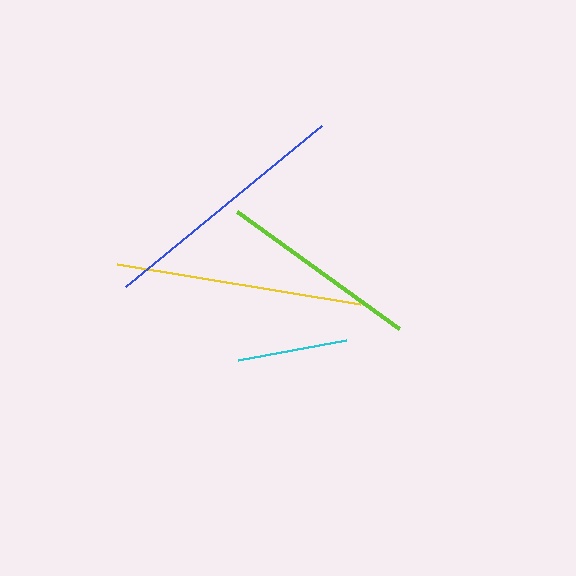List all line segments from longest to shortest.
From longest to shortest: blue, yellow, lime, cyan.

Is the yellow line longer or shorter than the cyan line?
The yellow line is longer than the cyan line.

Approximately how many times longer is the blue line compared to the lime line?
The blue line is approximately 1.3 times the length of the lime line.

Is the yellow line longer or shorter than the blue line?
The blue line is longer than the yellow line.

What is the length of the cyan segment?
The cyan segment is approximately 110 pixels long.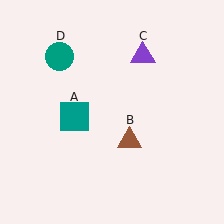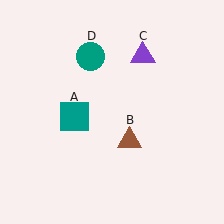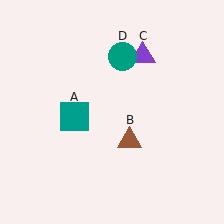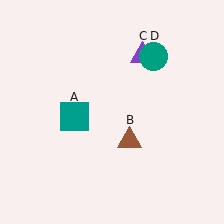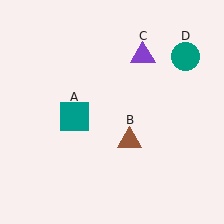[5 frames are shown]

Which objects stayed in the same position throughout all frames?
Teal square (object A) and brown triangle (object B) and purple triangle (object C) remained stationary.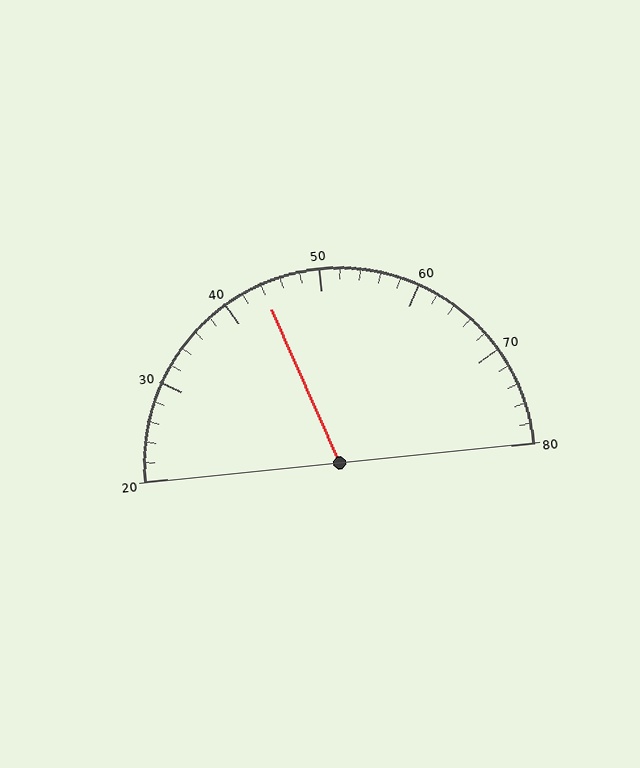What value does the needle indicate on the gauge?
The needle indicates approximately 44.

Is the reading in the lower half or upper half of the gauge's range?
The reading is in the lower half of the range (20 to 80).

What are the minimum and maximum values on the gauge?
The gauge ranges from 20 to 80.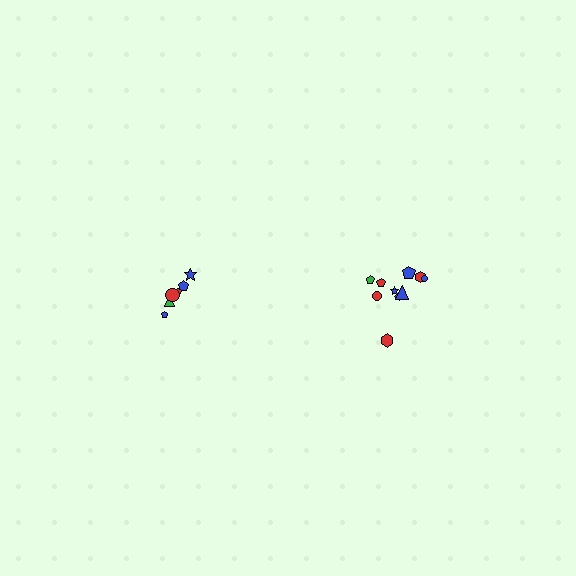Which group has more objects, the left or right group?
The right group.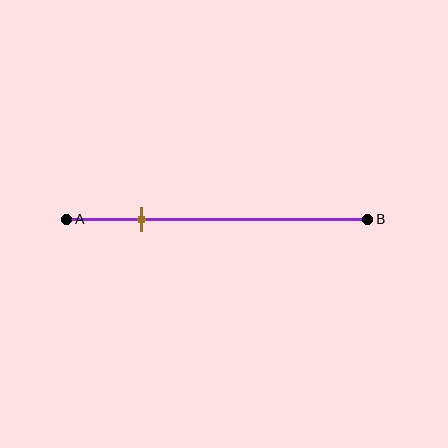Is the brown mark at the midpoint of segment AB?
No, the mark is at about 25% from A, not at the 50% midpoint.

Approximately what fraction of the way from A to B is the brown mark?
The brown mark is approximately 25% of the way from A to B.